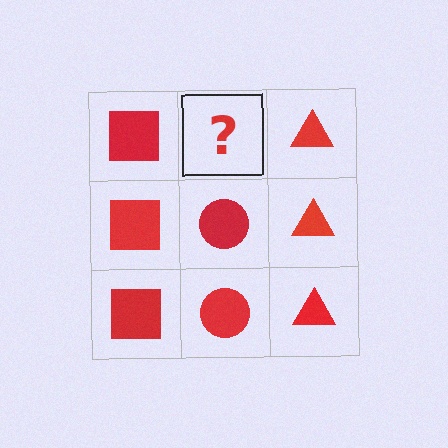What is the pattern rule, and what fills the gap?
The rule is that each column has a consistent shape. The gap should be filled with a red circle.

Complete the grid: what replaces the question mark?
The question mark should be replaced with a red circle.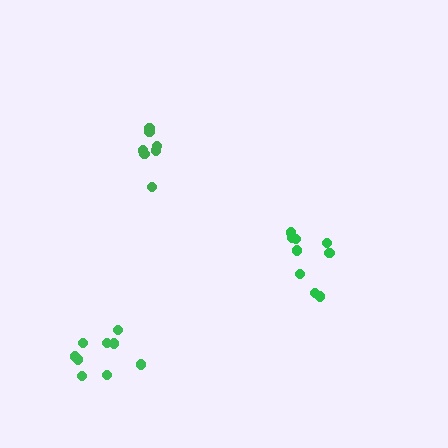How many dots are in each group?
Group 1: 9 dots, Group 2: 7 dots, Group 3: 9 dots (25 total).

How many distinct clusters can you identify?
There are 3 distinct clusters.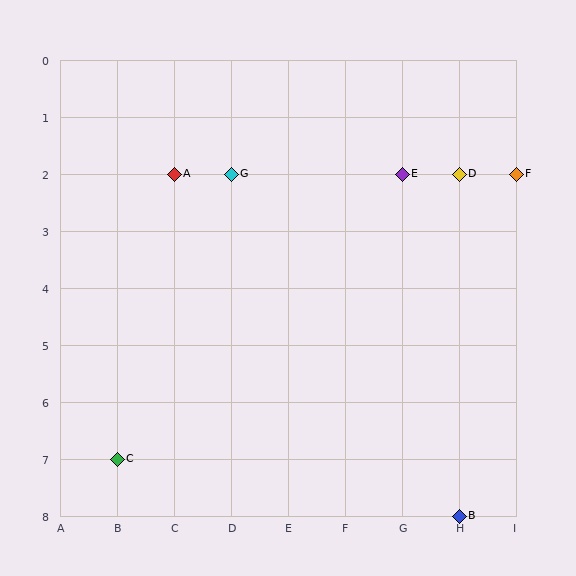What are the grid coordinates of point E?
Point E is at grid coordinates (G, 2).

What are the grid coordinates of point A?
Point A is at grid coordinates (C, 2).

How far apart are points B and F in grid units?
Points B and F are 1 column and 6 rows apart (about 6.1 grid units diagonally).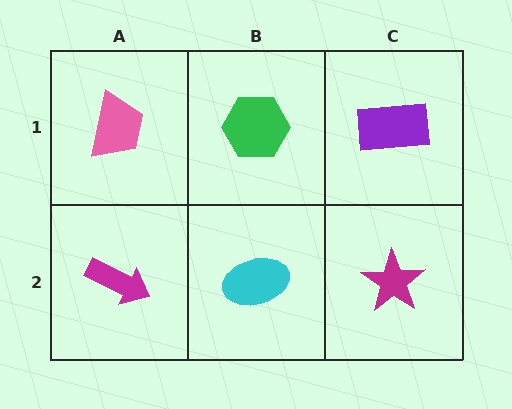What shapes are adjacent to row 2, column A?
A pink trapezoid (row 1, column A), a cyan ellipse (row 2, column B).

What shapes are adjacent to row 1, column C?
A magenta star (row 2, column C), a green hexagon (row 1, column B).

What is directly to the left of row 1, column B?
A pink trapezoid.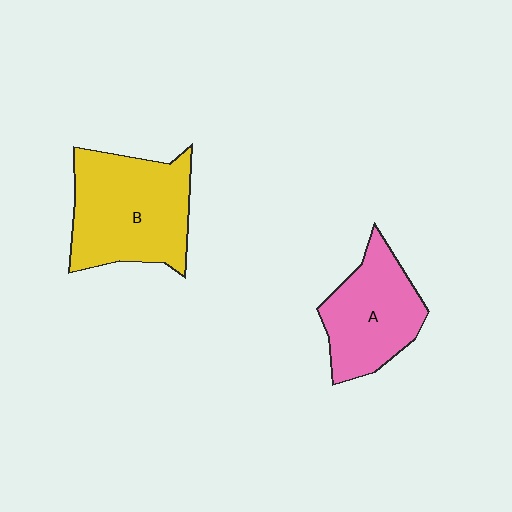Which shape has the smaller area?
Shape A (pink).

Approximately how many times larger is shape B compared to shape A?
Approximately 1.3 times.